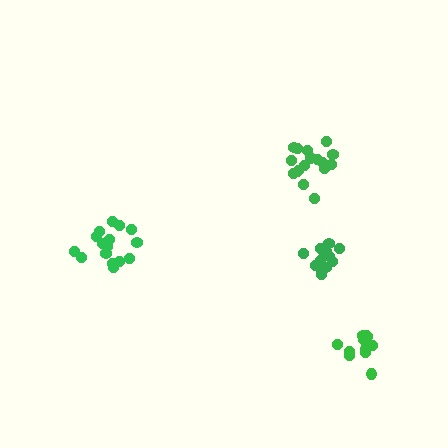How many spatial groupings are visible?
There are 4 spatial groupings.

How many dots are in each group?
Group 1: 16 dots, Group 2: 14 dots, Group 3: 17 dots, Group 4: 12 dots (59 total).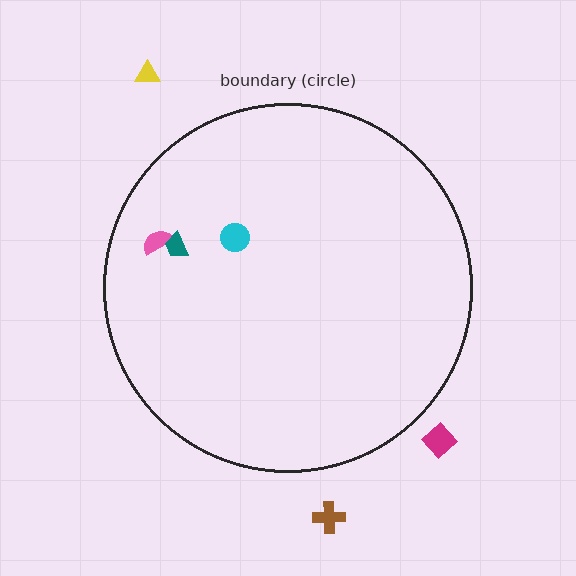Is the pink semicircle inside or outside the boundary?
Inside.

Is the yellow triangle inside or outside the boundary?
Outside.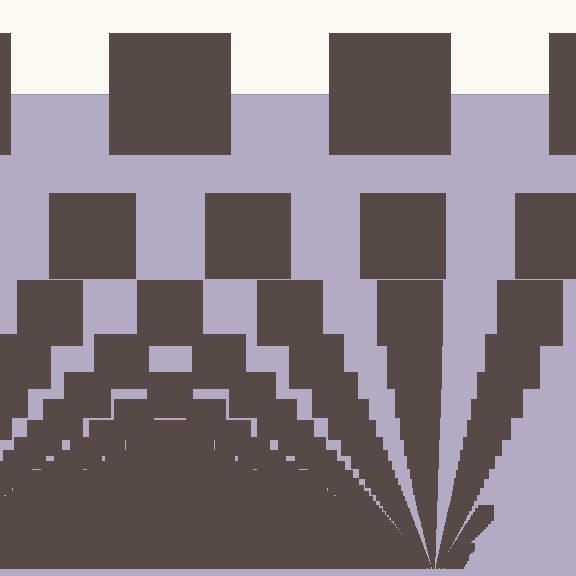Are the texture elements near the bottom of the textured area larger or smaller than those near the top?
Smaller. The gradient is inverted — elements near the bottom are smaller and denser.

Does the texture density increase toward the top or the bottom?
Density increases toward the bottom.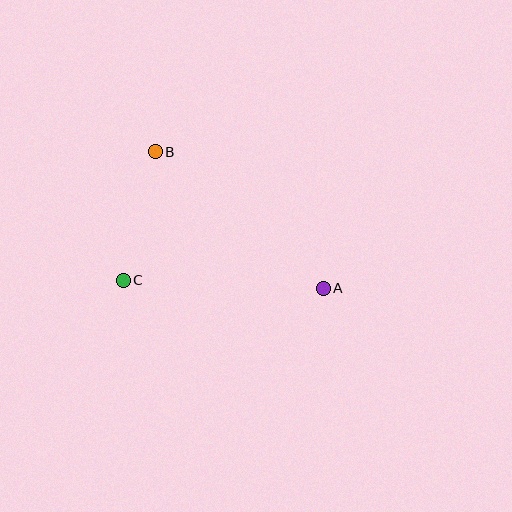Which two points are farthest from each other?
Points A and B are farthest from each other.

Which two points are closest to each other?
Points B and C are closest to each other.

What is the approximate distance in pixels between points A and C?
The distance between A and C is approximately 200 pixels.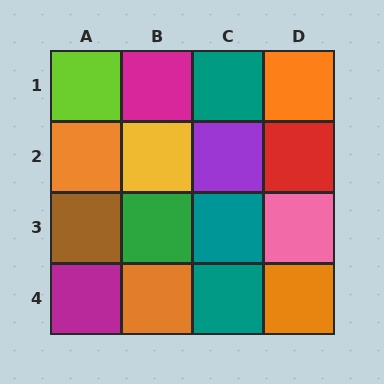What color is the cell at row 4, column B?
Orange.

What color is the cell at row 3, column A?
Brown.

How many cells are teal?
3 cells are teal.